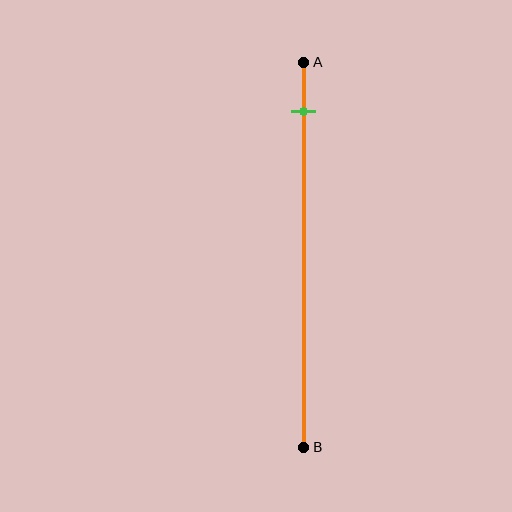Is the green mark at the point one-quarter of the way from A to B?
No, the mark is at about 15% from A, not at the 25% one-quarter point.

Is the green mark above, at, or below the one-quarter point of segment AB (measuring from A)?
The green mark is above the one-quarter point of segment AB.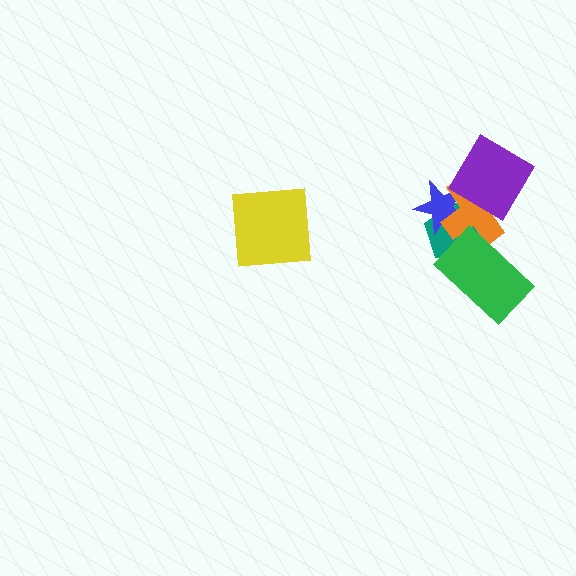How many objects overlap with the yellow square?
0 objects overlap with the yellow square.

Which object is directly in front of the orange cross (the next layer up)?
The green rectangle is directly in front of the orange cross.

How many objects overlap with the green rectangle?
2 objects overlap with the green rectangle.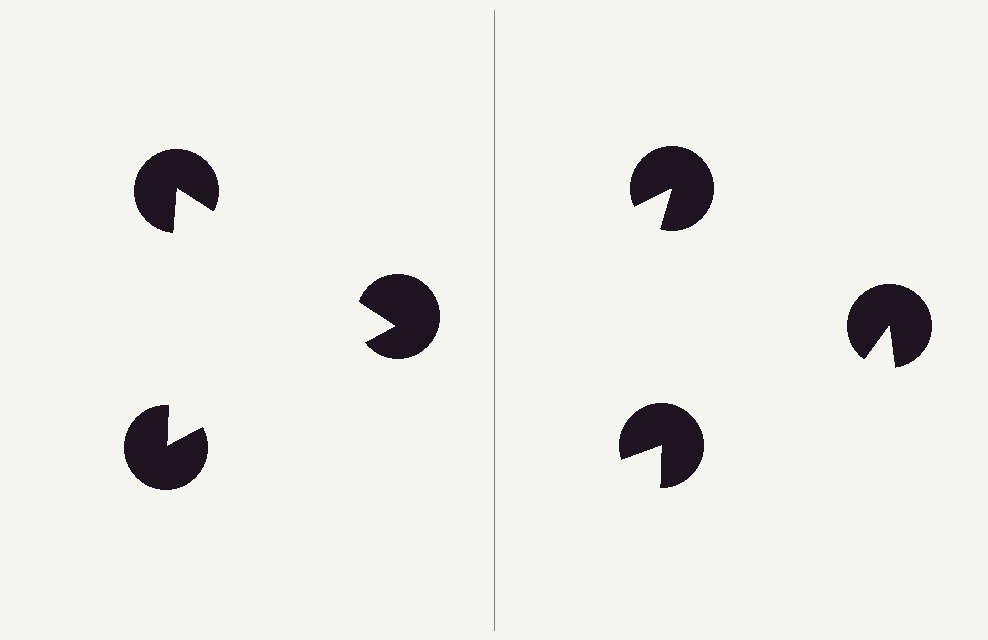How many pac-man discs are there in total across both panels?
6 — 3 on each side.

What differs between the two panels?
The pac-man discs are positioned identically on both sides; only the wedge orientations differ. On the left they align to a triangle; on the right they are misaligned.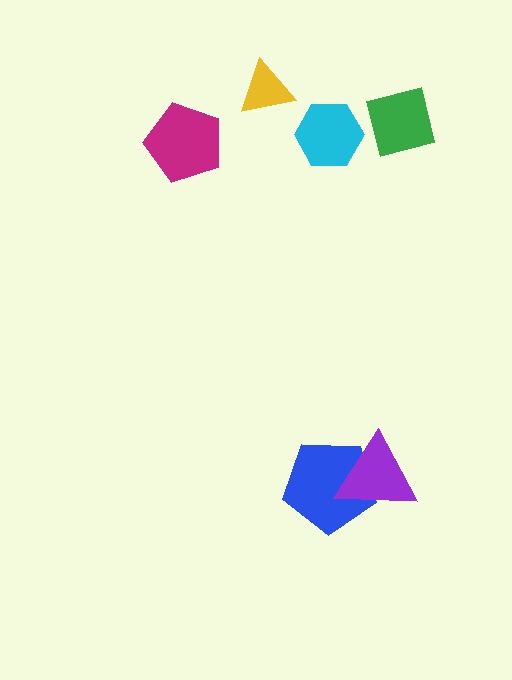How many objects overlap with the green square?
0 objects overlap with the green square.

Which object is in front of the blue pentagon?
The purple triangle is in front of the blue pentagon.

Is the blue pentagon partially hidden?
Yes, it is partially covered by another shape.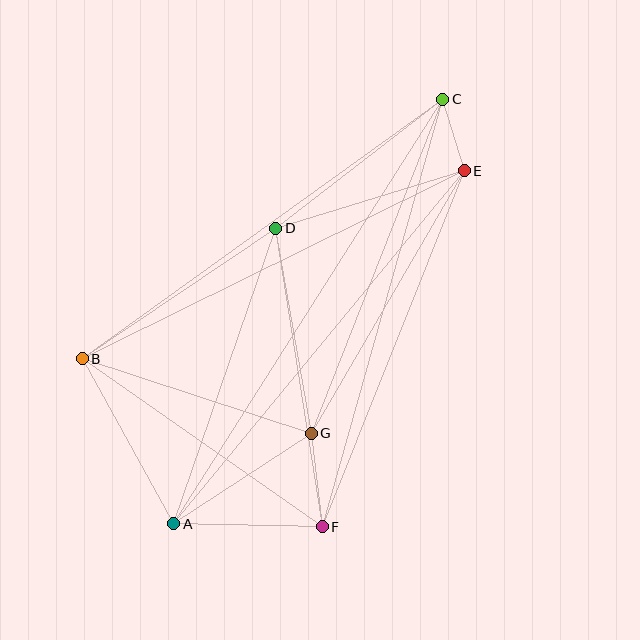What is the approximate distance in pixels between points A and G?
The distance between A and G is approximately 165 pixels.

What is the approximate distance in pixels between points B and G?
The distance between B and G is approximately 241 pixels.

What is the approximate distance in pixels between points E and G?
The distance between E and G is approximately 304 pixels.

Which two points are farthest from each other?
Points A and C are farthest from each other.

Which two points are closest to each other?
Points C and E are closest to each other.